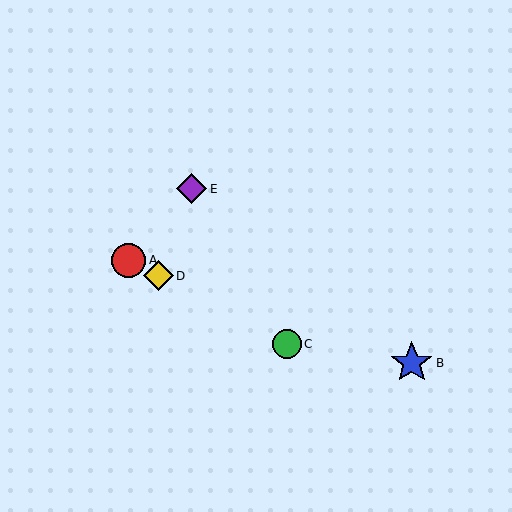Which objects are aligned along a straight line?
Objects A, C, D are aligned along a straight line.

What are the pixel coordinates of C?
Object C is at (287, 344).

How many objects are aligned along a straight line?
3 objects (A, C, D) are aligned along a straight line.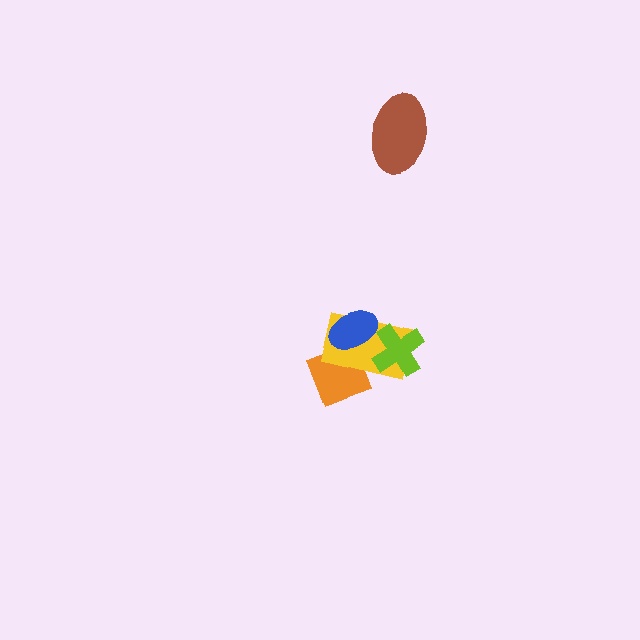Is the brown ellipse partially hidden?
No, no other shape covers it.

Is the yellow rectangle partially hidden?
Yes, it is partially covered by another shape.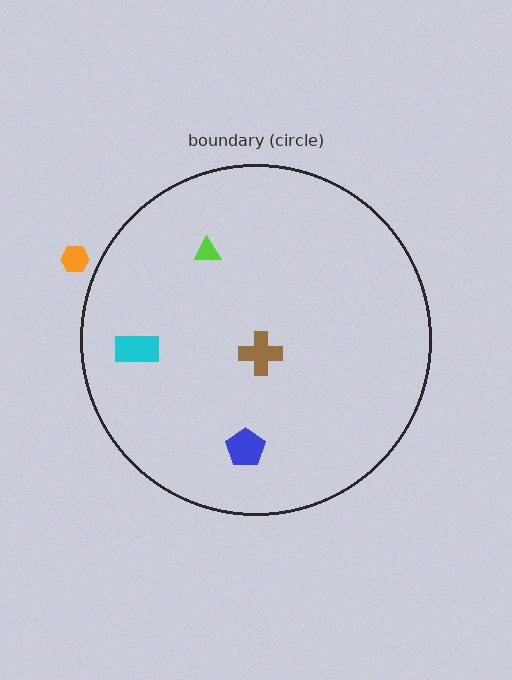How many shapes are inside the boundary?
4 inside, 1 outside.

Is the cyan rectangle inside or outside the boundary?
Inside.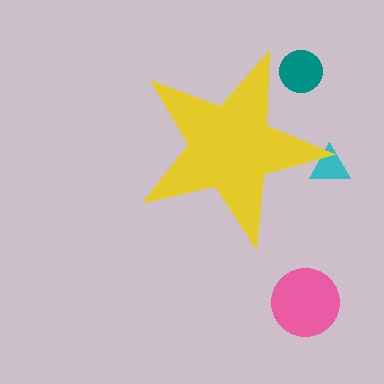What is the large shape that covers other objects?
A yellow star.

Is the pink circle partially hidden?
No, the pink circle is fully visible.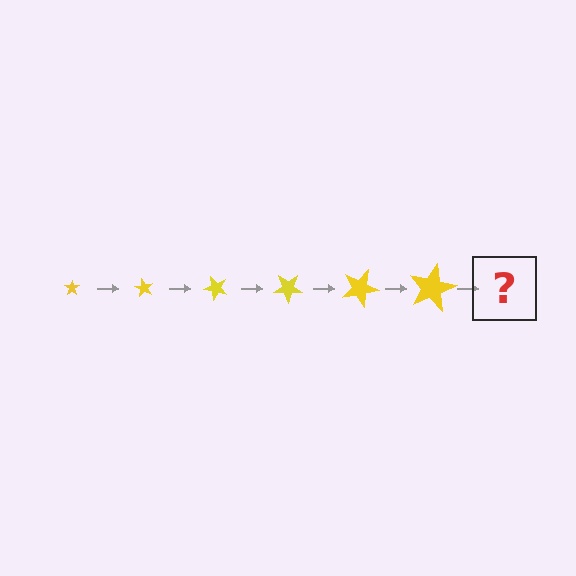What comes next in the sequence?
The next element should be a star, larger than the previous one and rotated 360 degrees from the start.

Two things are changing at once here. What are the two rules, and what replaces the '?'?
The two rules are that the star grows larger each step and it rotates 60 degrees each step. The '?' should be a star, larger than the previous one and rotated 360 degrees from the start.